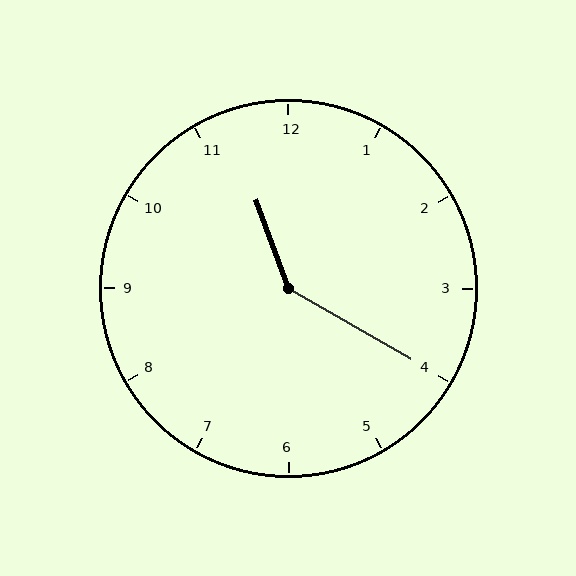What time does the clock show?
11:20.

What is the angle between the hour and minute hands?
Approximately 140 degrees.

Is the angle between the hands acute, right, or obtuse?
It is obtuse.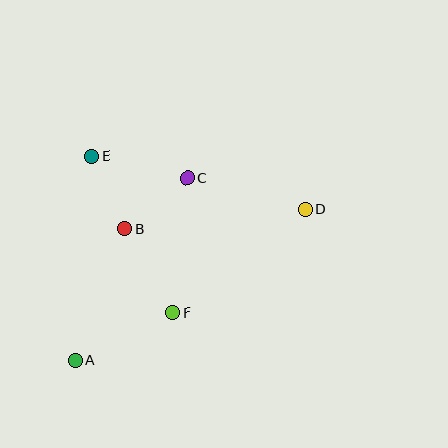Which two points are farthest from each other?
Points A and D are farthest from each other.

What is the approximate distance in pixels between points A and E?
The distance between A and E is approximately 205 pixels.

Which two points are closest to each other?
Points B and E are closest to each other.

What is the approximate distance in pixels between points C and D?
The distance between C and D is approximately 122 pixels.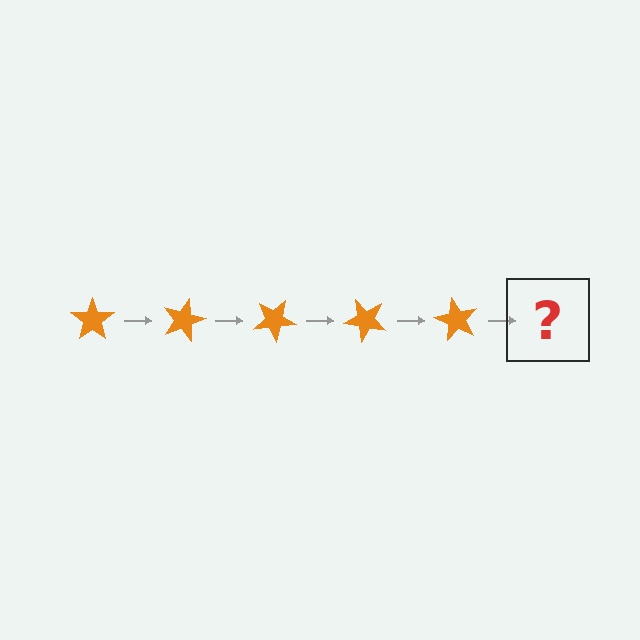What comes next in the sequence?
The next element should be an orange star rotated 75 degrees.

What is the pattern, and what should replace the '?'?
The pattern is that the star rotates 15 degrees each step. The '?' should be an orange star rotated 75 degrees.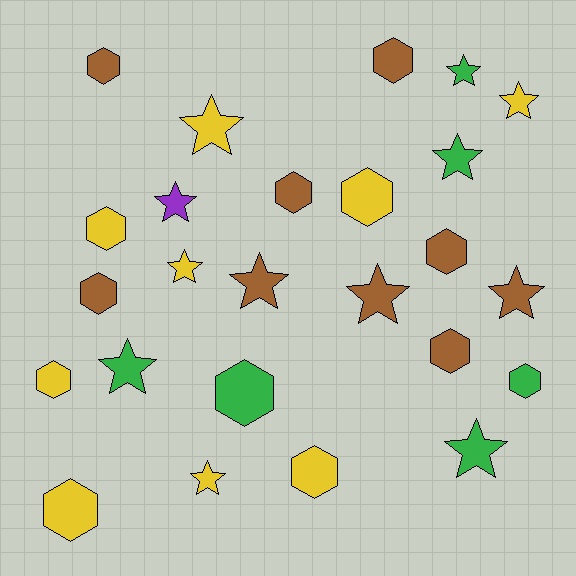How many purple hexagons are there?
There are no purple hexagons.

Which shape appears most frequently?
Hexagon, with 13 objects.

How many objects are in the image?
There are 25 objects.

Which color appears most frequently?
Yellow, with 9 objects.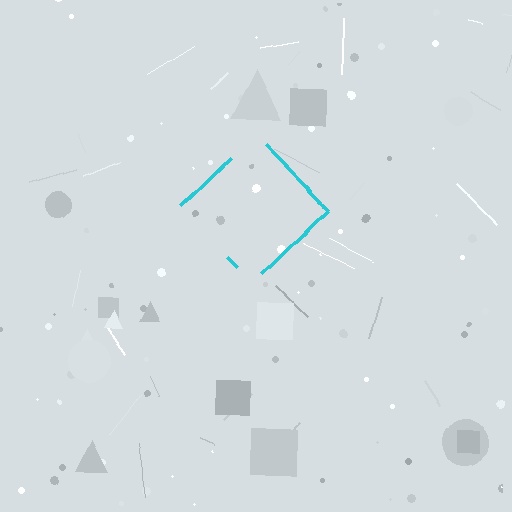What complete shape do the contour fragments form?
The contour fragments form a diamond.